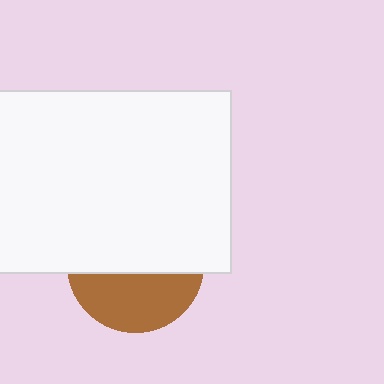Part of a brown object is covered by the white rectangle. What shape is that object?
It is a circle.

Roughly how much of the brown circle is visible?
A small part of it is visible (roughly 42%).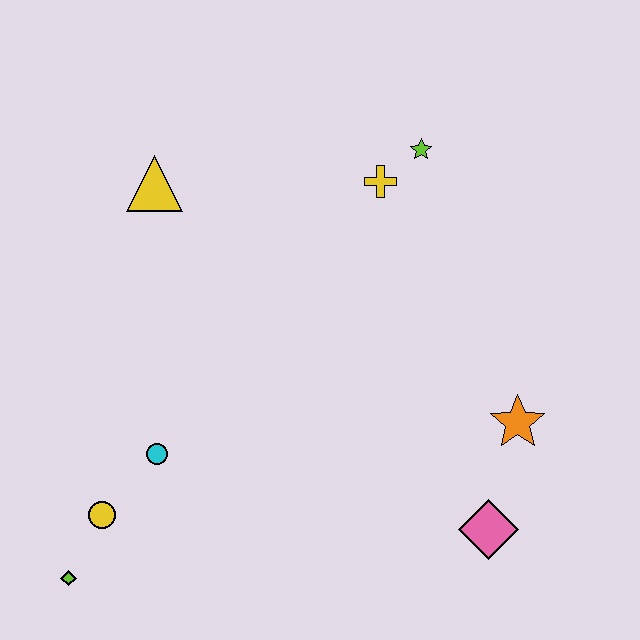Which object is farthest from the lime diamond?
The lime star is farthest from the lime diamond.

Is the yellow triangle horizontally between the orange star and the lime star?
No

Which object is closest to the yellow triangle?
The yellow cross is closest to the yellow triangle.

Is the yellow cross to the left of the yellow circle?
No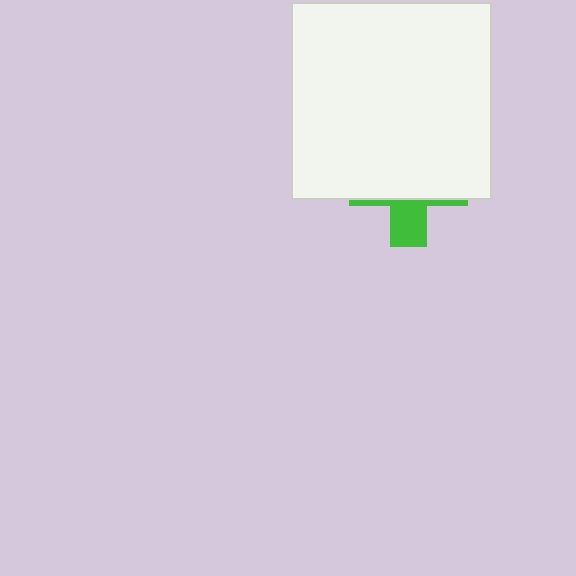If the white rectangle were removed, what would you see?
You would see the complete green cross.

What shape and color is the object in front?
The object in front is a white rectangle.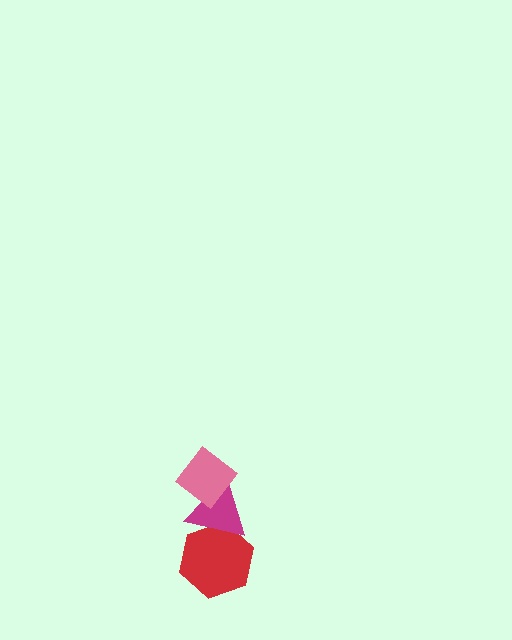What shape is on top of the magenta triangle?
The pink diamond is on top of the magenta triangle.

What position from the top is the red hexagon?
The red hexagon is 3rd from the top.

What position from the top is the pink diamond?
The pink diamond is 1st from the top.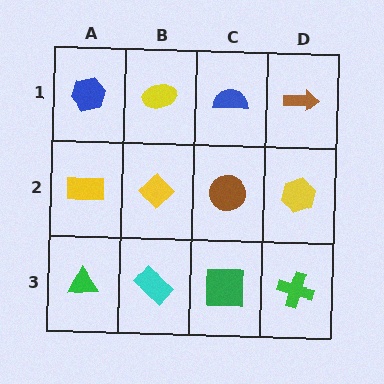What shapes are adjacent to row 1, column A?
A yellow rectangle (row 2, column A), a yellow ellipse (row 1, column B).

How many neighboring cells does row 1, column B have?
3.